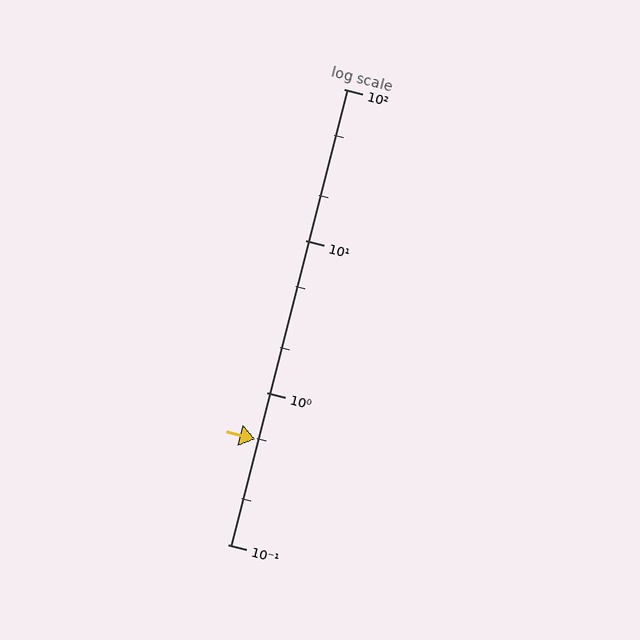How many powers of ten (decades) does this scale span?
The scale spans 3 decades, from 0.1 to 100.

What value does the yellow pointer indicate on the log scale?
The pointer indicates approximately 0.49.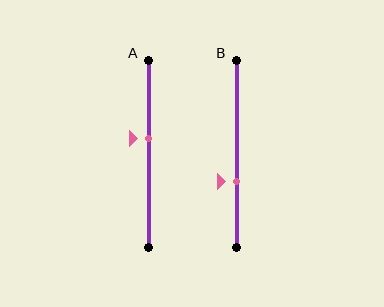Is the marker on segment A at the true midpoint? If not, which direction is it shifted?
No, the marker on segment A is shifted upward by about 8% of the segment length.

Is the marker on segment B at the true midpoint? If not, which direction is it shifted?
No, the marker on segment B is shifted downward by about 15% of the segment length.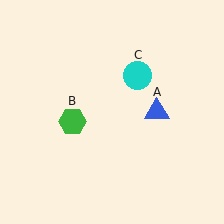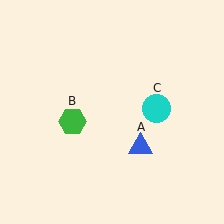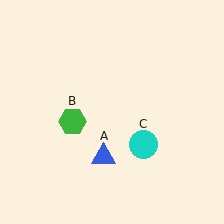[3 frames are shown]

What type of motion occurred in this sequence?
The blue triangle (object A), cyan circle (object C) rotated clockwise around the center of the scene.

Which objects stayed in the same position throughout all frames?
Green hexagon (object B) remained stationary.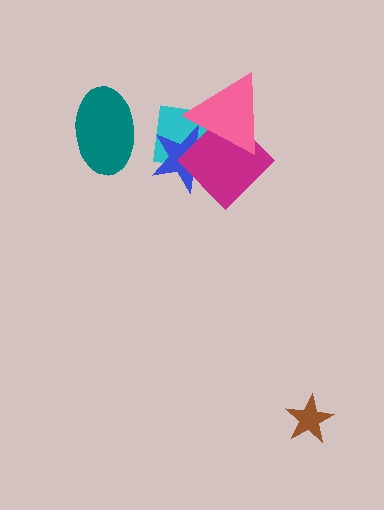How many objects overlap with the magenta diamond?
3 objects overlap with the magenta diamond.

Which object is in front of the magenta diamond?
The pink triangle is in front of the magenta diamond.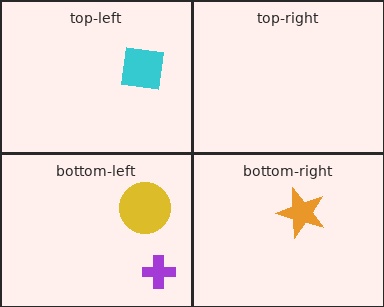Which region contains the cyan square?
The top-left region.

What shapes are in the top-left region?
The cyan square.